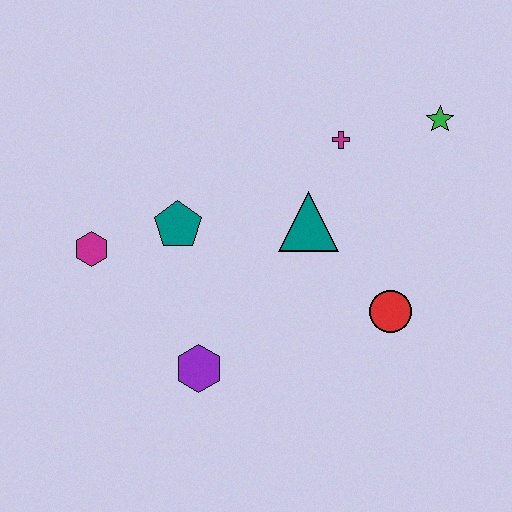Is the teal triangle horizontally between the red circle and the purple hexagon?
Yes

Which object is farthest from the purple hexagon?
The green star is farthest from the purple hexagon.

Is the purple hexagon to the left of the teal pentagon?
No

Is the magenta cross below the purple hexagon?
No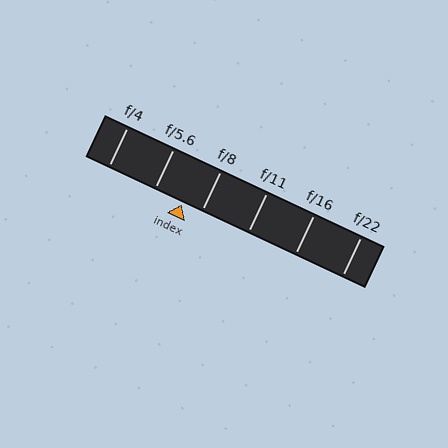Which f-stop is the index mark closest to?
The index mark is closest to f/8.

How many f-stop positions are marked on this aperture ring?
There are 6 f-stop positions marked.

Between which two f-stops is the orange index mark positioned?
The index mark is between f/5.6 and f/8.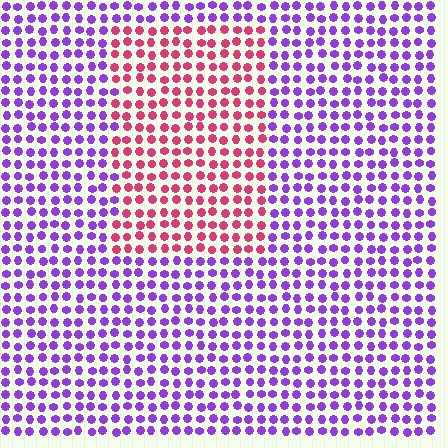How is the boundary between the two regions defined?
The boundary is defined purely by a slight shift in hue (about 66 degrees). Spacing, size, and orientation are identical on both sides.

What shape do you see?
I see a rectangle.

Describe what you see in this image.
The image is filled with small purple elements in a uniform arrangement. A rectangle-shaped region is visible where the elements are tinted to a slightly different hue, forming a subtle color boundary.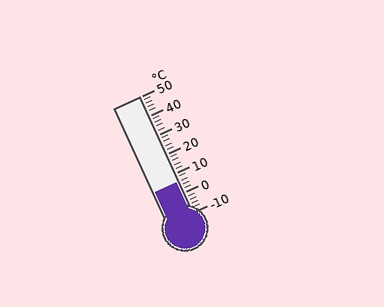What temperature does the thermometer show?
The thermometer shows approximately 6°C.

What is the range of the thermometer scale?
The thermometer scale ranges from -10°C to 50°C.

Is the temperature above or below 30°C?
The temperature is below 30°C.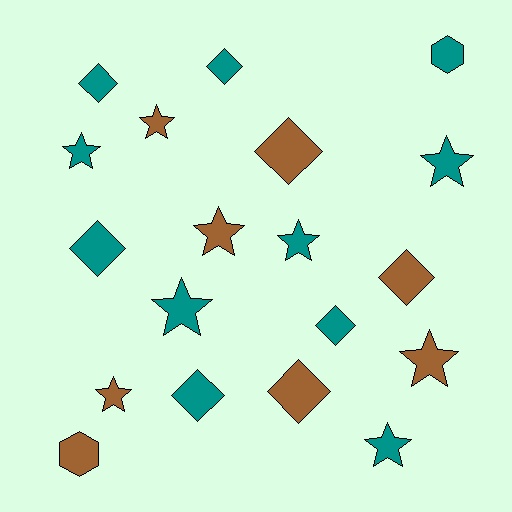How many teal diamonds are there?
There are 5 teal diamonds.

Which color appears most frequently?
Teal, with 11 objects.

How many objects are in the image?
There are 19 objects.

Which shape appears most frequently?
Star, with 9 objects.